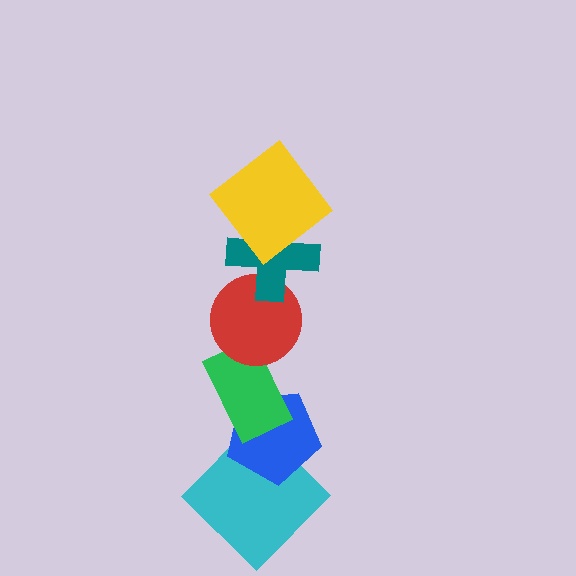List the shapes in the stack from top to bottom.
From top to bottom: the yellow diamond, the teal cross, the red circle, the green rectangle, the blue pentagon, the cyan diamond.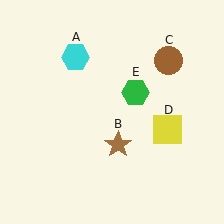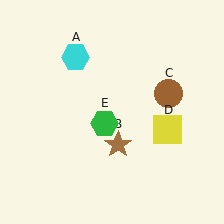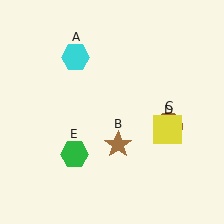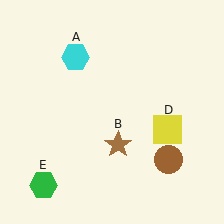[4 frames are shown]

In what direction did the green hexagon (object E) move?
The green hexagon (object E) moved down and to the left.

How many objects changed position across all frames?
2 objects changed position: brown circle (object C), green hexagon (object E).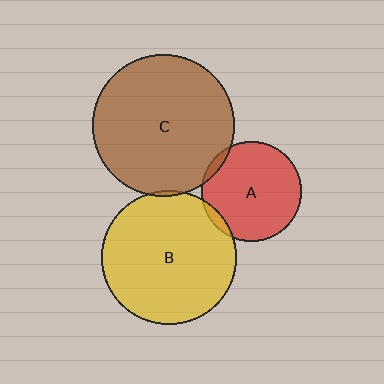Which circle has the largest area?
Circle C (brown).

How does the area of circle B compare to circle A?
Approximately 1.8 times.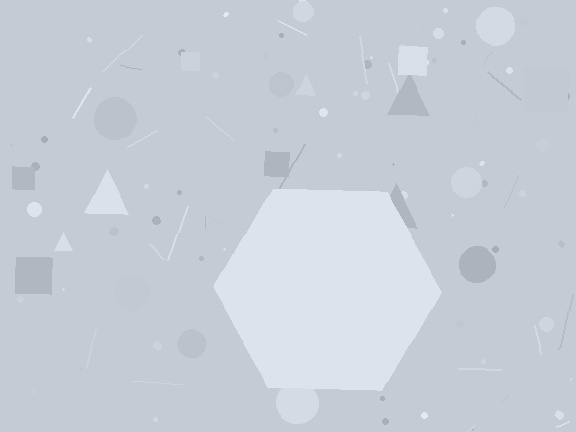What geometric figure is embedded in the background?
A hexagon is embedded in the background.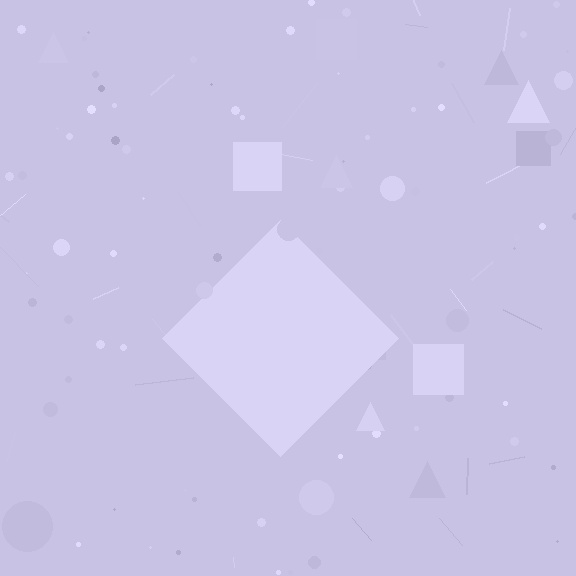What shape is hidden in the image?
A diamond is hidden in the image.